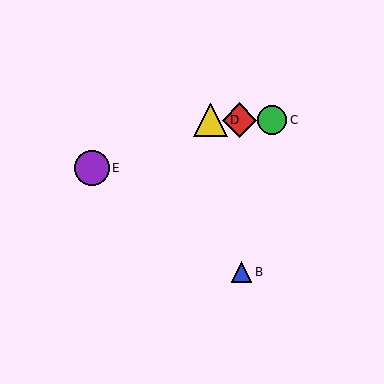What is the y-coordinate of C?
Object C is at y≈120.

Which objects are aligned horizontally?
Objects A, C, D are aligned horizontally.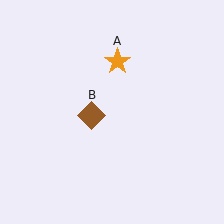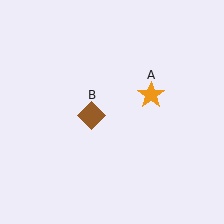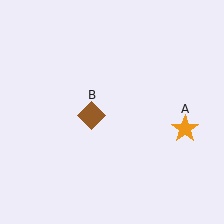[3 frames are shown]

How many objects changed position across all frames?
1 object changed position: orange star (object A).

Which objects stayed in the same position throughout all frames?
Brown diamond (object B) remained stationary.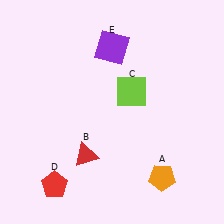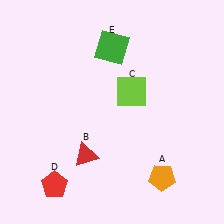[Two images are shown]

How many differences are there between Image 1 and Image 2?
There is 1 difference between the two images.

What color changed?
The square (E) changed from purple in Image 1 to green in Image 2.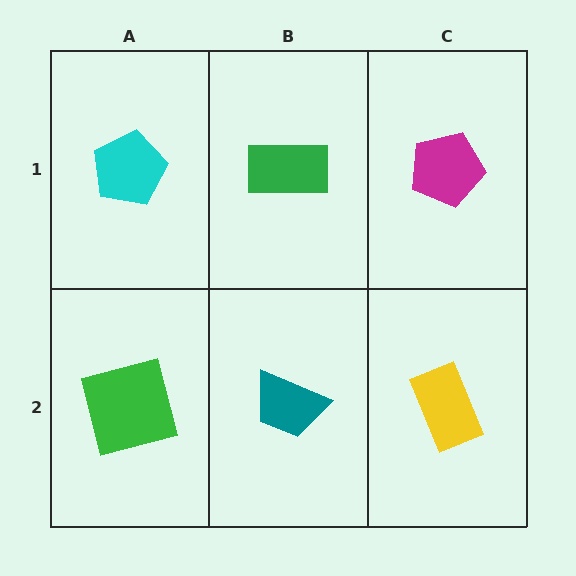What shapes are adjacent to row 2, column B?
A green rectangle (row 1, column B), a green square (row 2, column A), a yellow rectangle (row 2, column C).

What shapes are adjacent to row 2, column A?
A cyan pentagon (row 1, column A), a teal trapezoid (row 2, column B).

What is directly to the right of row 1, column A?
A green rectangle.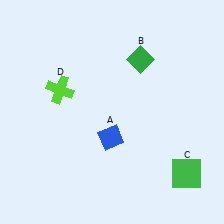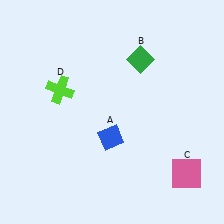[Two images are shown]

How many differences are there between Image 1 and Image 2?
There is 1 difference between the two images.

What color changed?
The square (C) changed from green in Image 1 to pink in Image 2.